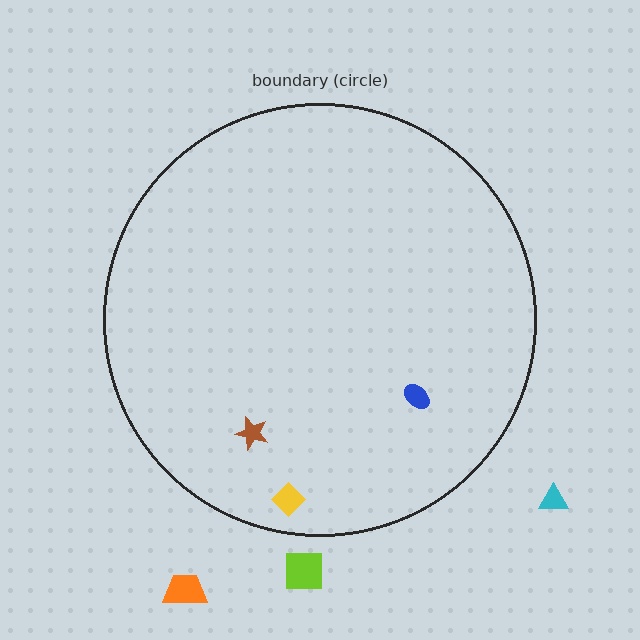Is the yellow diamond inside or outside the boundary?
Inside.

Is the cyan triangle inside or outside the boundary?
Outside.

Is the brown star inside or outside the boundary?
Inside.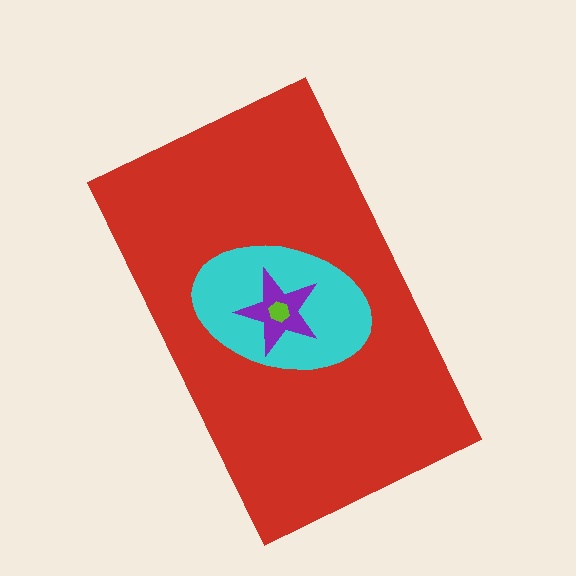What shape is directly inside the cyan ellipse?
The purple star.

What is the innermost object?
The lime hexagon.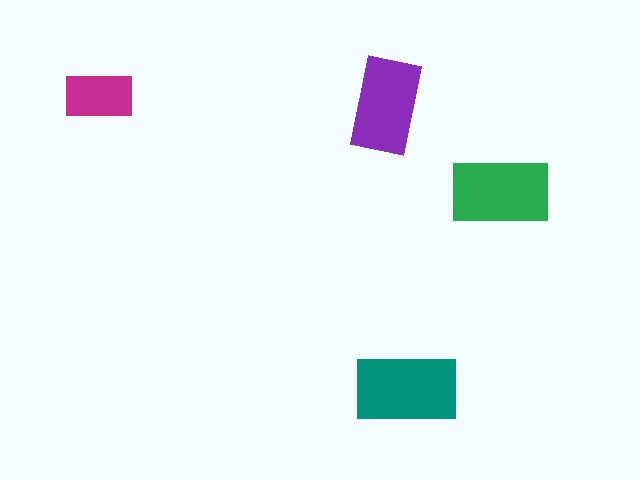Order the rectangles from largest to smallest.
the teal one, the green one, the purple one, the magenta one.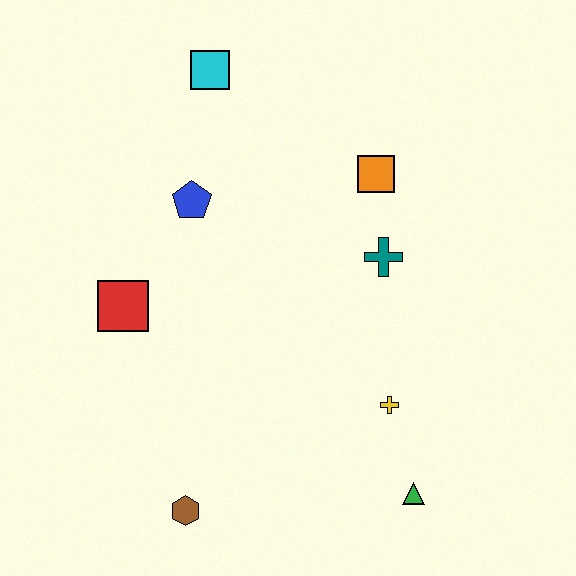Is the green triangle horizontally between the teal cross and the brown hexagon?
No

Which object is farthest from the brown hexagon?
The cyan square is farthest from the brown hexagon.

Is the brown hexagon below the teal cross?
Yes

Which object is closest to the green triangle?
The yellow cross is closest to the green triangle.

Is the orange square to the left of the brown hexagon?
No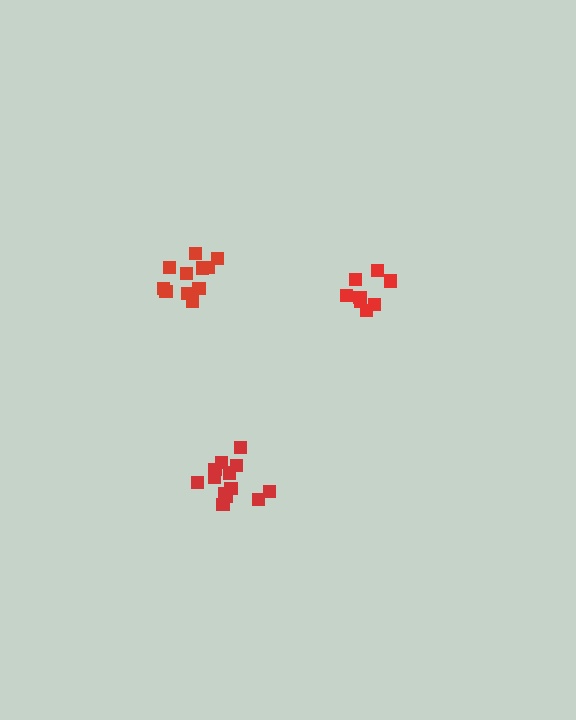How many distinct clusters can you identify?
There are 3 distinct clusters.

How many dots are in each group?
Group 1: 11 dots, Group 2: 13 dots, Group 3: 8 dots (32 total).